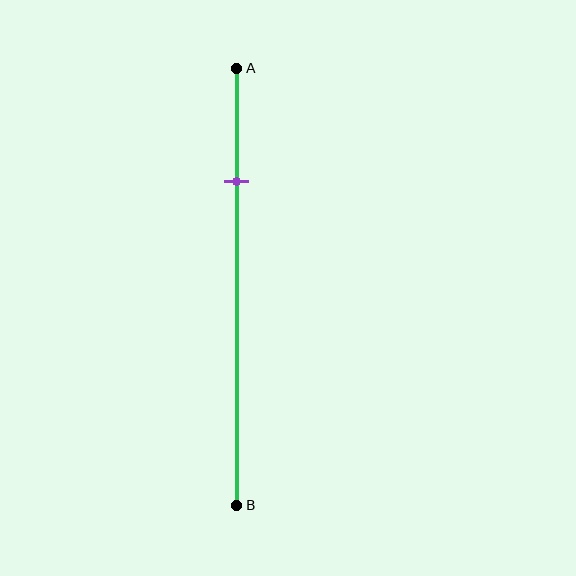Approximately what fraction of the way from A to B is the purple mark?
The purple mark is approximately 25% of the way from A to B.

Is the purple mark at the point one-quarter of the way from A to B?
Yes, the mark is approximately at the one-quarter point.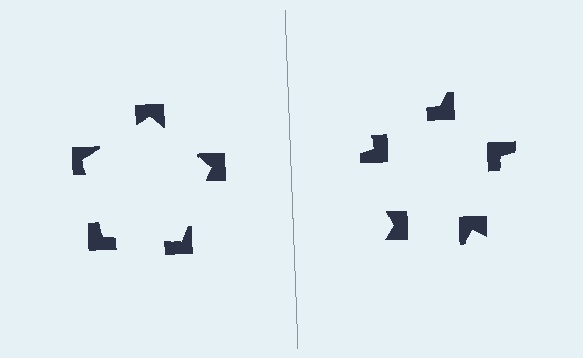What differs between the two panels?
The notched squares are positioned identically on both sides; only the wedge orientations differ. On the left they align to a pentagon; on the right they are misaligned.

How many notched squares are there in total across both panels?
10 — 5 on each side.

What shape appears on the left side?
An illusory pentagon.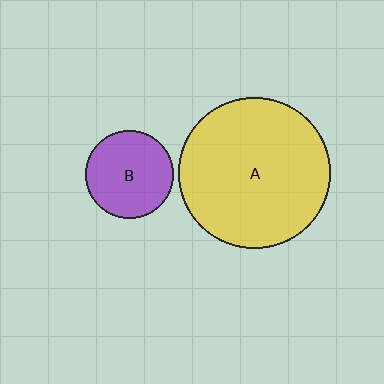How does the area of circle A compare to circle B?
Approximately 3.0 times.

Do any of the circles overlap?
No, none of the circles overlap.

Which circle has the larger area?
Circle A (yellow).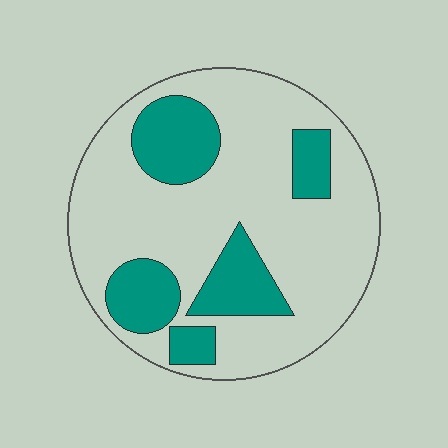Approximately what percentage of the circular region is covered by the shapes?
Approximately 25%.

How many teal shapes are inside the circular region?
5.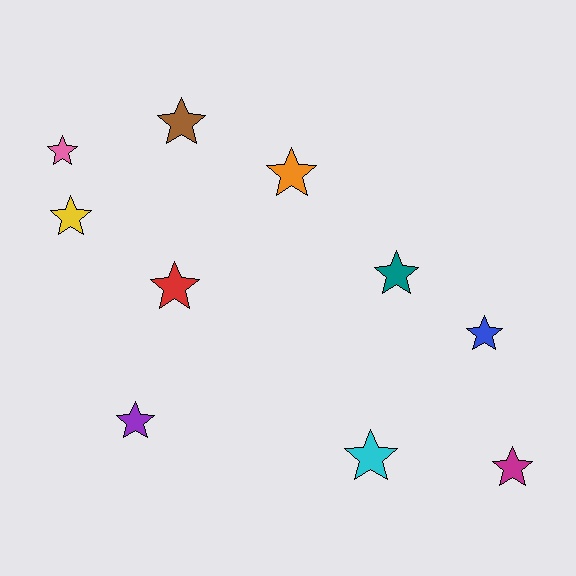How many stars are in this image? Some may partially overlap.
There are 10 stars.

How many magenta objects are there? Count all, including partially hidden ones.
There is 1 magenta object.